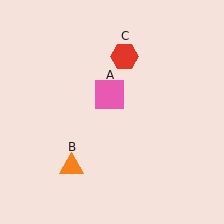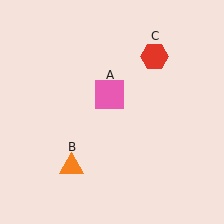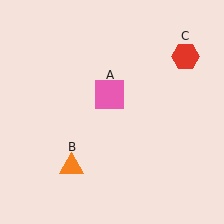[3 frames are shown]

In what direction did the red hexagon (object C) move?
The red hexagon (object C) moved right.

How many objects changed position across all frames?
1 object changed position: red hexagon (object C).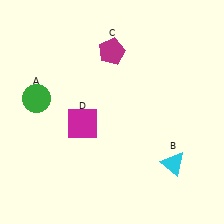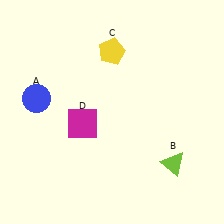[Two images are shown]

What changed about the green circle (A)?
In Image 1, A is green. In Image 2, it changed to blue.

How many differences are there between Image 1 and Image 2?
There are 3 differences between the two images.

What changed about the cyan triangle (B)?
In Image 1, B is cyan. In Image 2, it changed to lime.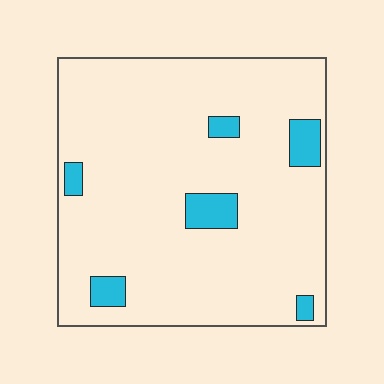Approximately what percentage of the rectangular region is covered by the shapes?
Approximately 10%.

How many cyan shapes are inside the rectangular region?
6.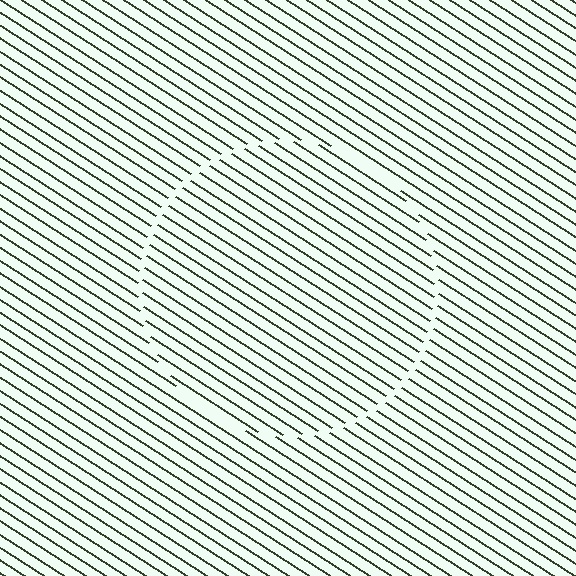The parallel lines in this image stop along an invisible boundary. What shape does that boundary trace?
An illusory circle. The interior of the shape contains the same grating, shifted by half a period — the contour is defined by the phase discontinuity where line-ends from the inner and outer gratings abut.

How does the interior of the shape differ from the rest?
The interior of the shape contains the same grating, shifted by half a period — the contour is defined by the phase discontinuity where line-ends from the inner and outer gratings abut.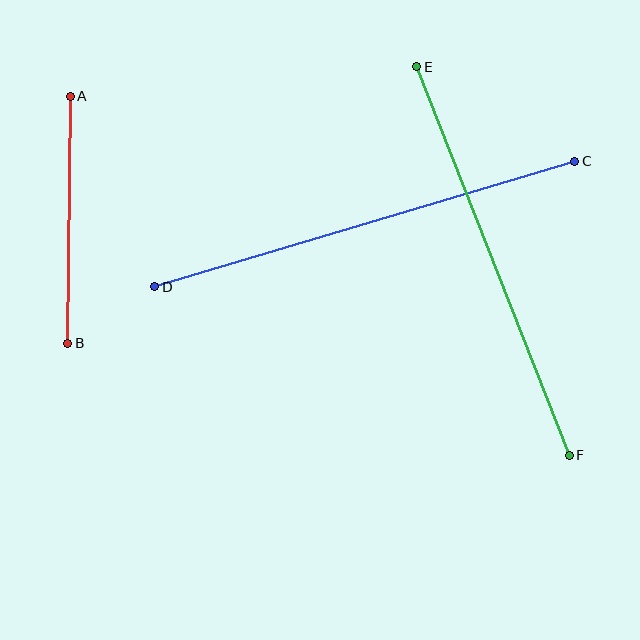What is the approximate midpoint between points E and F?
The midpoint is at approximately (493, 261) pixels.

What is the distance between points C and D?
The distance is approximately 438 pixels.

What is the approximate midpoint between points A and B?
The midpoint is at approximately (69, 220) pixels.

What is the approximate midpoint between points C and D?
The midpoint is at approximately (365, 224) pixels.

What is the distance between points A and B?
The distance is approximately 247 pixels.